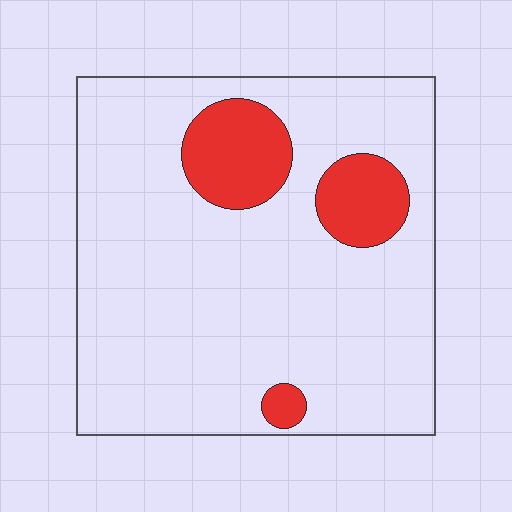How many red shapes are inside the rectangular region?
3.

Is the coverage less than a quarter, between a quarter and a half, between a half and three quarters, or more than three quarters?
Less than a quarter.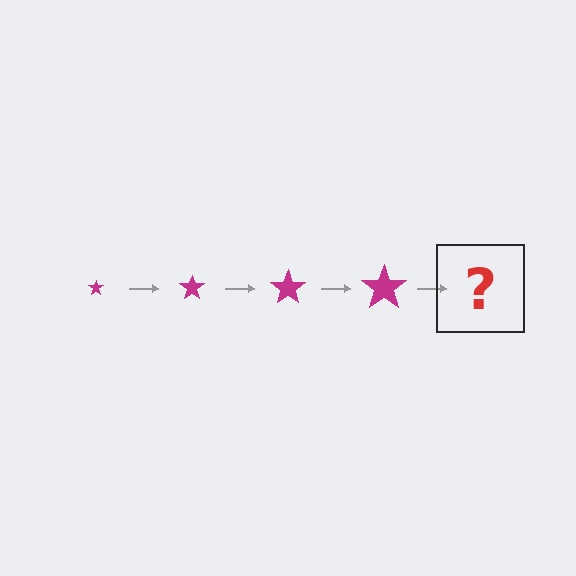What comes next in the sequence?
The next element should be a magenta star, larger than the previous one.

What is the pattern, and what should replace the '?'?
The pattern is that the star gets progressively larger each step. The '?' should be a magenta star, larger than the previous one.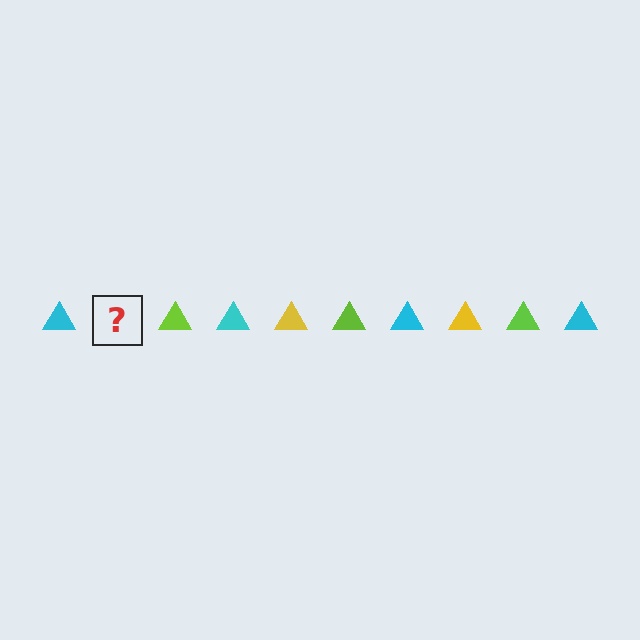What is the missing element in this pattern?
The missing element is a yellow triangle.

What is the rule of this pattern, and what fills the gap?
The rule is that the pattern cycles through cyan, yellow, lime triangles. The gap should be filled with a yellow triangle.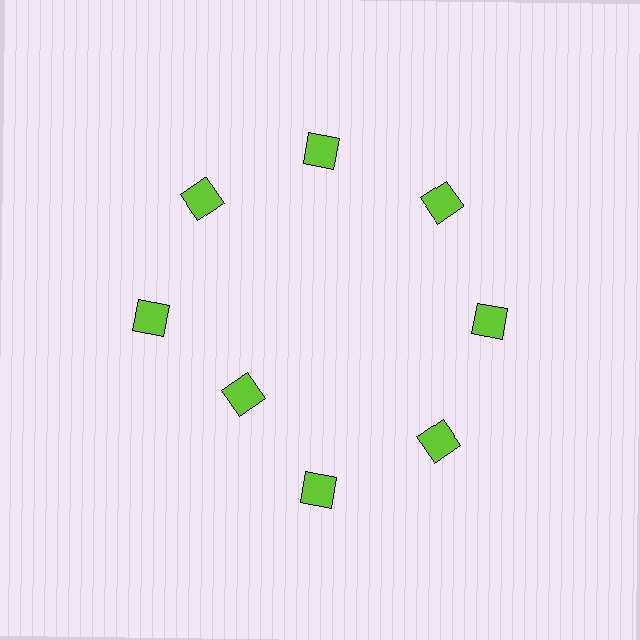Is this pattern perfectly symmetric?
No. The 8 lime diamonds are arranged in a ring, but one element near the 8 o'clock position is pulled inward toward the center, breaking the 8-fold rotational symmetry.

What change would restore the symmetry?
The symmetry would be restored by moving it outward, back onto the ring so that all 8 diamonds sit at equal angles and equal distance from the center.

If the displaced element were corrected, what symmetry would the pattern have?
It would have 8-fold rotational symmetry — the pattern would map onto itself every 45 degrees.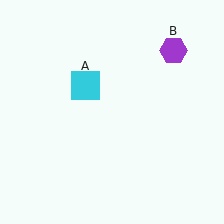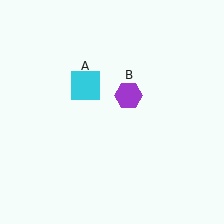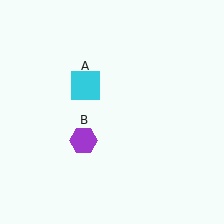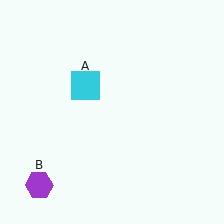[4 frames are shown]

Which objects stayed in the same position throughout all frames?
Cyan square (object A) remained stationary.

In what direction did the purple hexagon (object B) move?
The purple hexagon (object B) moved down and to the left.